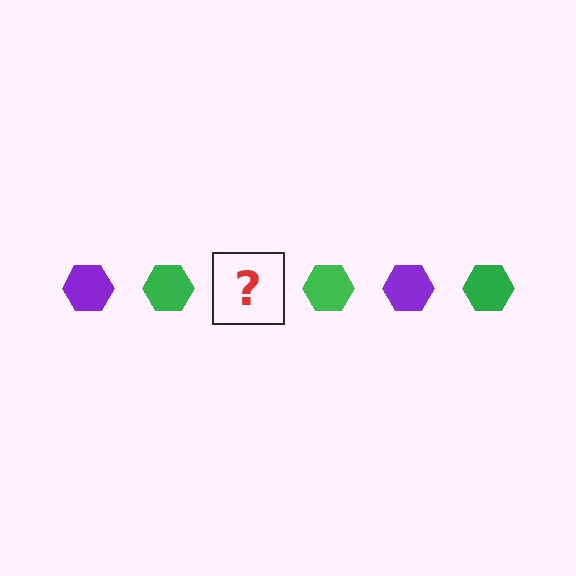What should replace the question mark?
The question mark should be replaced with a purple hexagon.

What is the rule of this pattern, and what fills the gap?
The rule is that the pattern cycles through purple, green hexagons. The gap should be filled with a purple hexagon.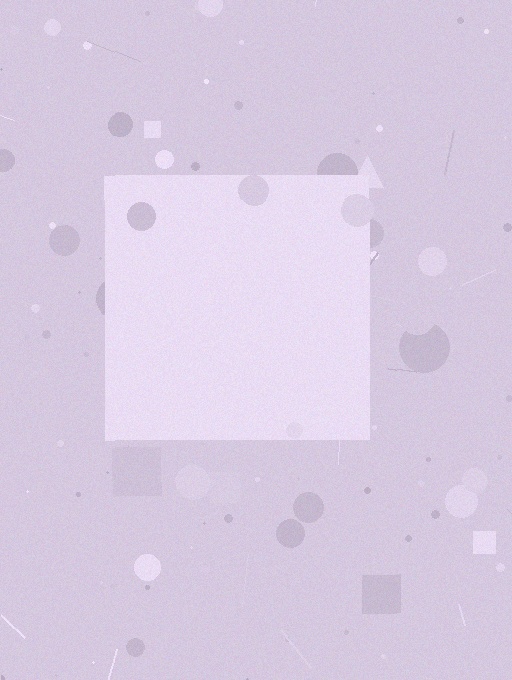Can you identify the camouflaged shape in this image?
The camouflaged shape is a square.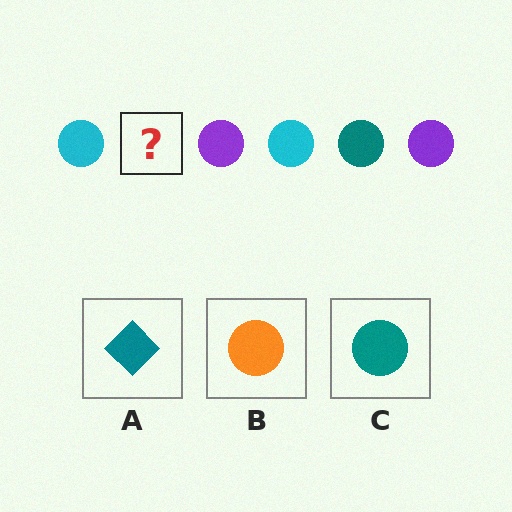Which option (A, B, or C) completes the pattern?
C.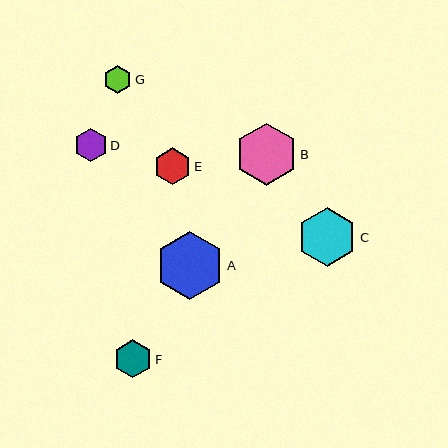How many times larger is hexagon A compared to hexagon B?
Hexagon A is approximately 1.1 times the size of hexagon B.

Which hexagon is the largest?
Hexagon A is the largest with a size of approximately 68 pixels.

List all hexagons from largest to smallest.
From largest to smallest: A, B, C, F, E, D, G.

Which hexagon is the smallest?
Hexagon G is the smallest with a size of approximately 28 pixels.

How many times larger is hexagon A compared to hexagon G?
Hexagon A is approximately 2.4 times the size of hexagon G.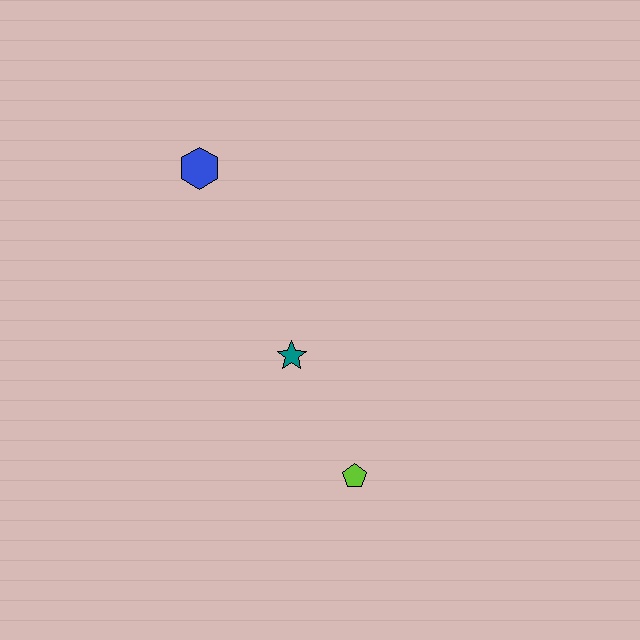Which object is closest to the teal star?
The lime pentagon is closest to the teal star.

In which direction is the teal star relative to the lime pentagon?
The teal star is above the lime pentagon.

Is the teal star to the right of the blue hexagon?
Yes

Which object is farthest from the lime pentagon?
The blue hexagon is farthest from the lime pentagon.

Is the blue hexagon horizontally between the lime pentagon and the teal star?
No